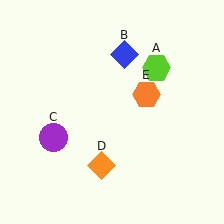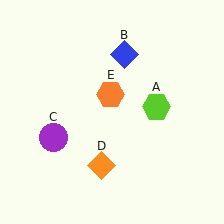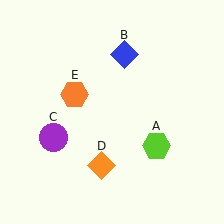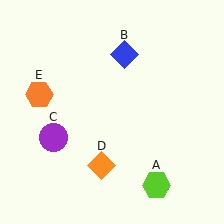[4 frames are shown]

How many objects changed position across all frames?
2 objects changed position: lime hexagon (object A), orange hexagon (object E).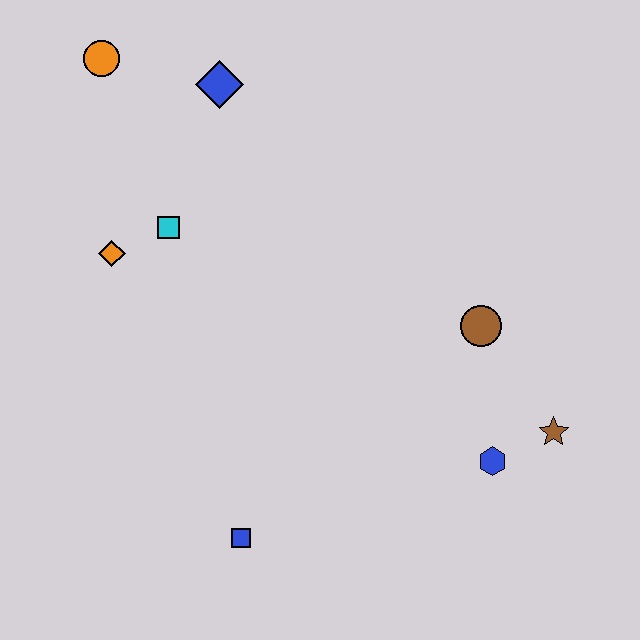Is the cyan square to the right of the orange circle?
Yes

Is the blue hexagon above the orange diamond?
No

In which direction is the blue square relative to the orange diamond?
The blue square is below the orange diamond.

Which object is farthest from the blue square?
The orange circle is farthest from the blue square.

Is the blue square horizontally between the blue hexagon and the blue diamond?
Yes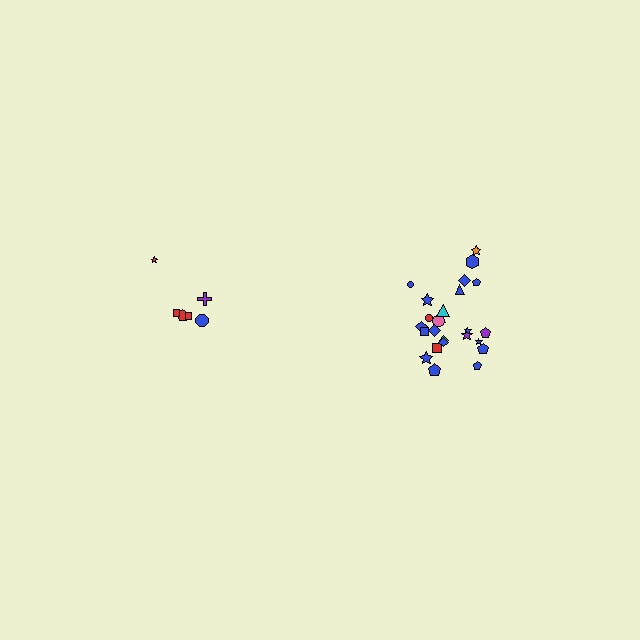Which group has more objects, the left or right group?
The right group.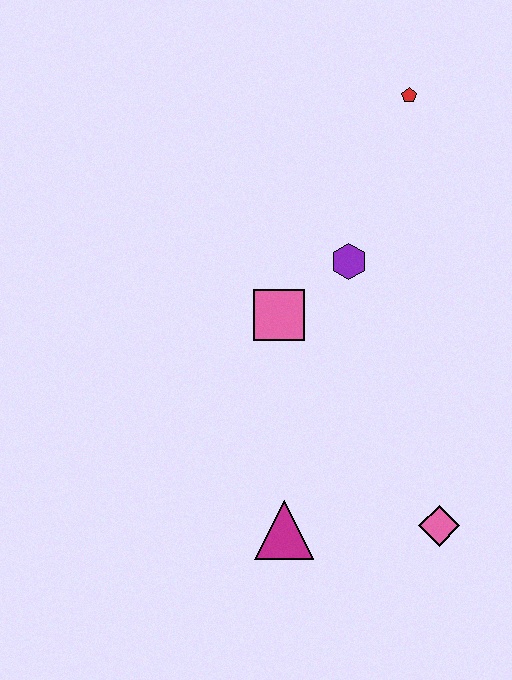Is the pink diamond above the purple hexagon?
No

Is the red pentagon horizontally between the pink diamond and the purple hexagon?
Yes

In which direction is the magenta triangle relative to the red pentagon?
The magenta triangle is below the red pentagon.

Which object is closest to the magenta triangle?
The pink diamond is closest to the magenta triangle.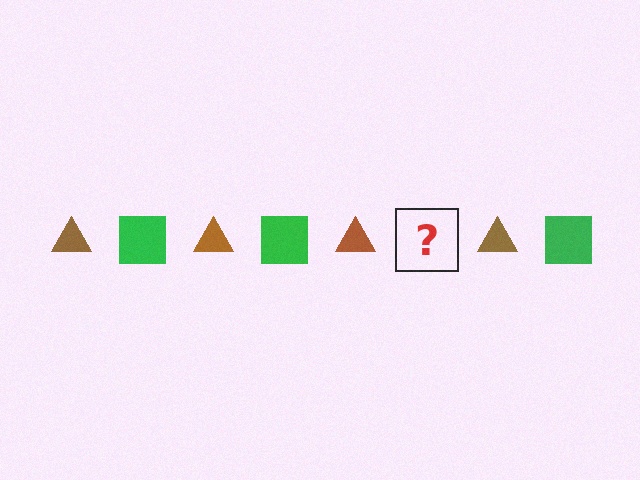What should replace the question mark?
The question mark should be replaced with a green square.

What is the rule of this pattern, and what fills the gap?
The rule is that the pattern alternates between brown triangle and green square. The gap should be filled with a green square.